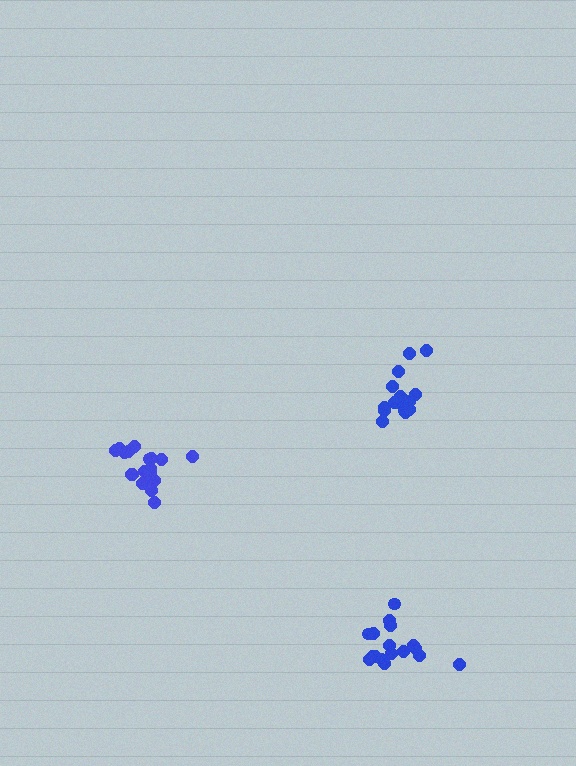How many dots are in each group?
Group 1: 19 dots, Group 2: 17 dots, Group 3: 15 dots (51 total).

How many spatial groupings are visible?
There are 3 spatial groupings.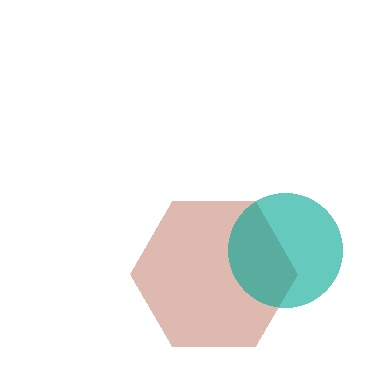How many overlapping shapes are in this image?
There are 2 overlapping shapes in the image.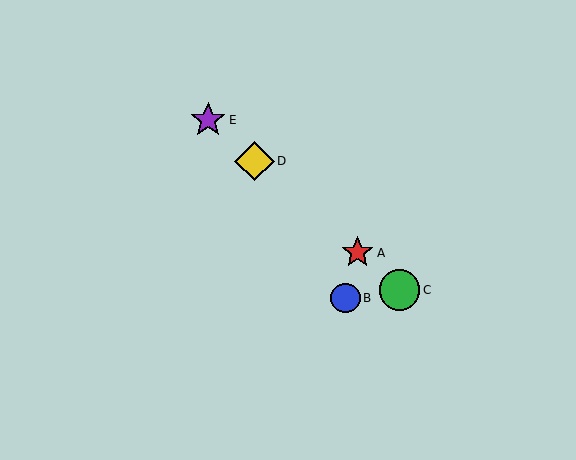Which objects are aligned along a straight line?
Objects A, C, D, E are aligned along a straight line.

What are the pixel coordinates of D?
Object D is at (255, 161).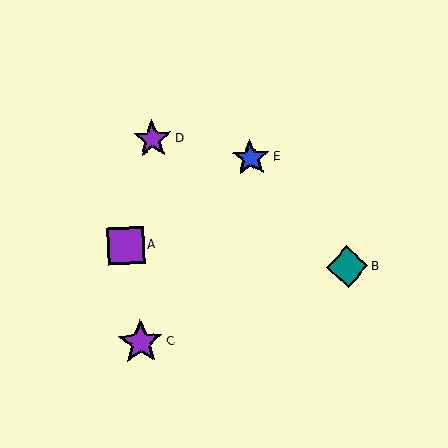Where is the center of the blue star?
The center of the blue star is at (251, 158).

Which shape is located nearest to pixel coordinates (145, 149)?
The purple star (labeled D) at (152, 139) is nearest to that location.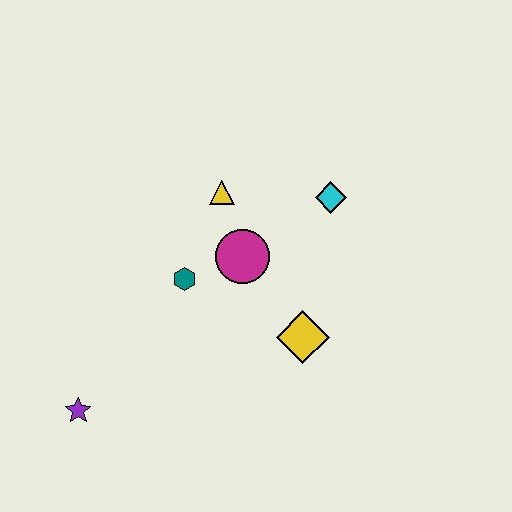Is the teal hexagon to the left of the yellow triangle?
Yes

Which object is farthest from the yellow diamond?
The purple star is farthest from the yellow diamond.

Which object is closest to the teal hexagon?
The magenta circle is closest to the teal hexagon.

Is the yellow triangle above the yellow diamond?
Yes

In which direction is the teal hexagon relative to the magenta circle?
The teal hexagon is to the left of the magenta circle.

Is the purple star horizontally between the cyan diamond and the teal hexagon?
No